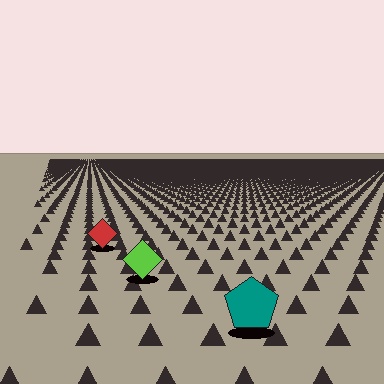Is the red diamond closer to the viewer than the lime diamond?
No. The lime diamond is closer — you can tell from the texture gradient: the ground texture is coarser near it.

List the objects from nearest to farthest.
From nearest to farthest: the teal pentagon, the lime diamond, the red diamond.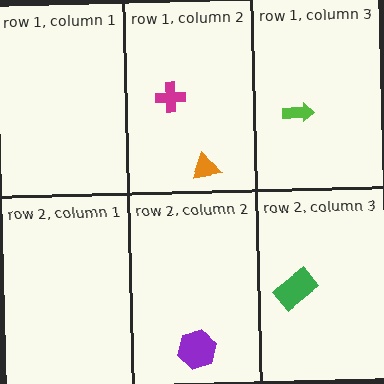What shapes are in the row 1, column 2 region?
The orange triangle, the magenta cross.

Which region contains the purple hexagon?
The row 2, column 2 region.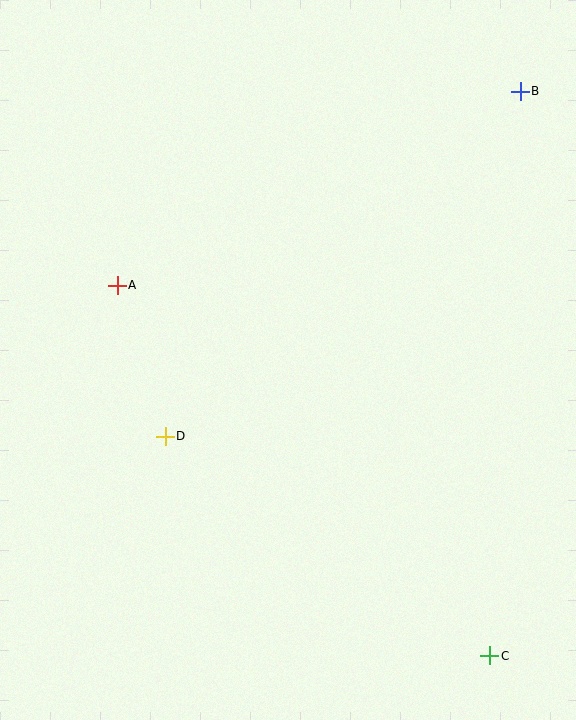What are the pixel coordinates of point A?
Point A is at (117, 285).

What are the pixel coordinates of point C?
Point C is at (490, 656).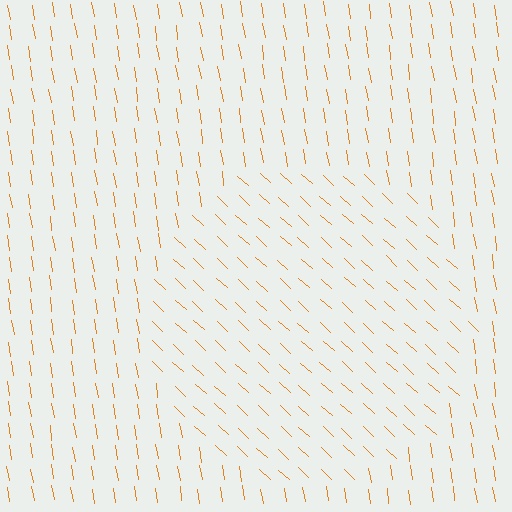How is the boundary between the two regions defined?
The boundary is defined purely by a change in line orientation (approximately 38 degrees difference). All lines are the same color and thickness.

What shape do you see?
I see a circle.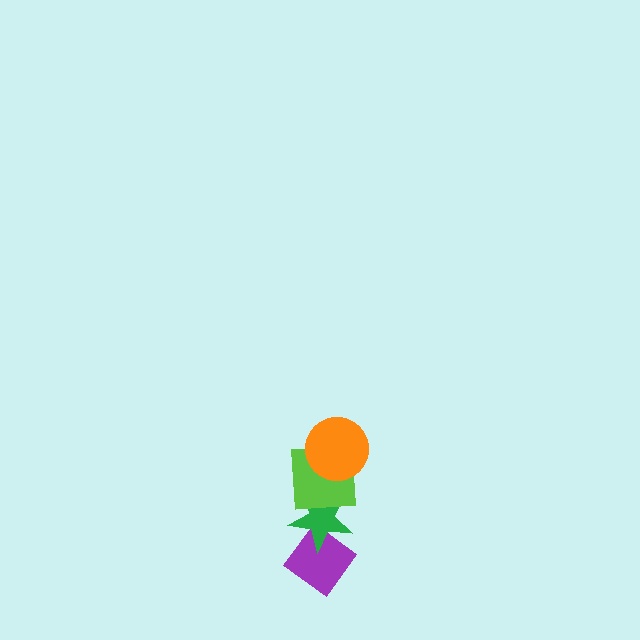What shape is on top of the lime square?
The orange circle is on top of the lime square.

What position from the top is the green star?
The green star is 3rd from the top.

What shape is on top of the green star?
The lime square is on top of the green star.